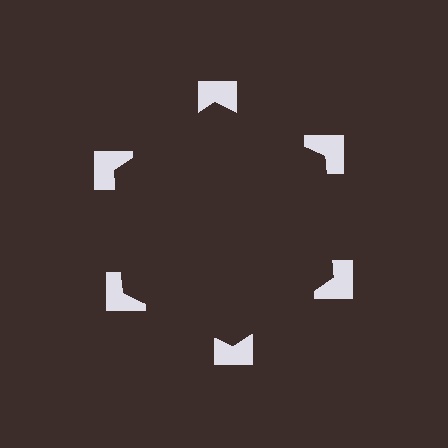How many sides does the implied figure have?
6 sides.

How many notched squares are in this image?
There are 6 — one at each vertex of the illusory hexagon.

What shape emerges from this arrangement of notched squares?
An illusory hexagon — its edges are inferred from the aligned wedge cuts in the notched squares, not physically drawn.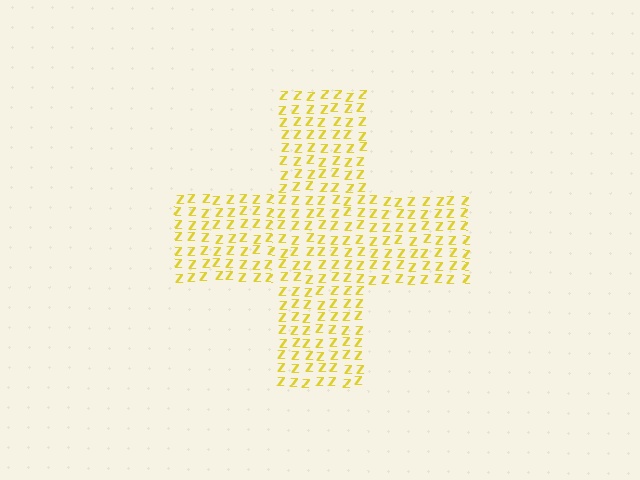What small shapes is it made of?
It is made of small letter Z's.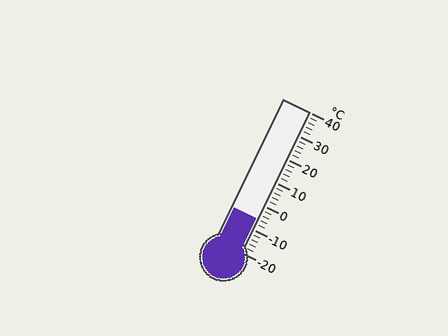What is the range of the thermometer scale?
The thermometer scale ranges from -20°C to 40°C.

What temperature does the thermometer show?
The thermometer shows approximately -6°C.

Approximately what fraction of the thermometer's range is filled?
The thermometer is filled to approximately 25% of its range.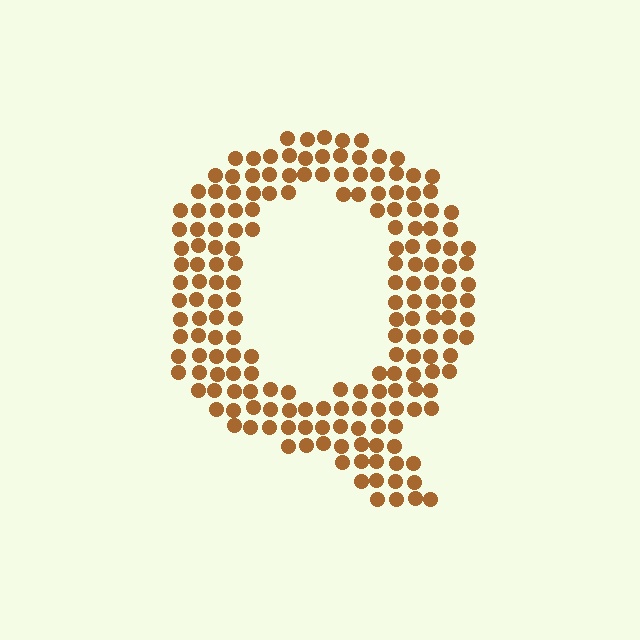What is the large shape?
The large shape is the letter Q.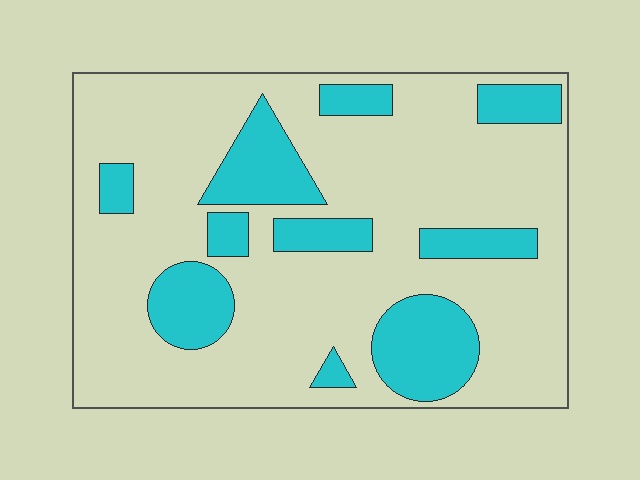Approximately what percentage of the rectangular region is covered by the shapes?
Approximately 25%.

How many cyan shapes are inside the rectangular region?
10.